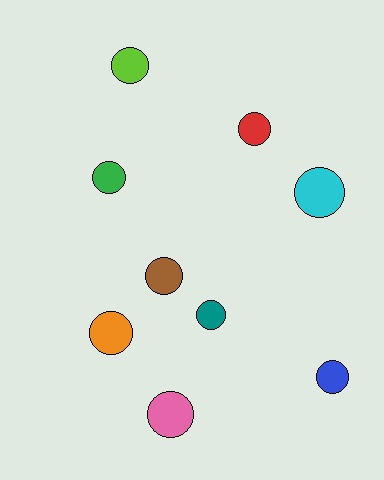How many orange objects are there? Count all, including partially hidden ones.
There is 1 orange object.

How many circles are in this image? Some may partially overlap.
There are 9 circles.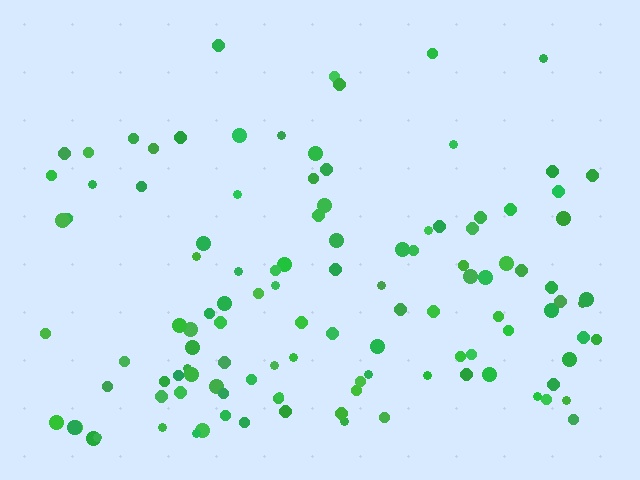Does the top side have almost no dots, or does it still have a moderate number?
Still a moderate number, just noticeably fewer than the bottom.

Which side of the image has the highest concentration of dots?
The bottom.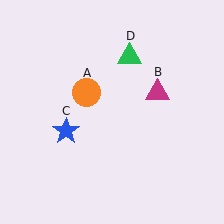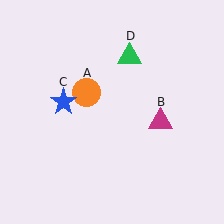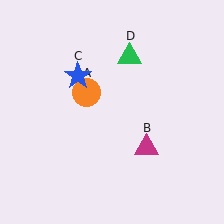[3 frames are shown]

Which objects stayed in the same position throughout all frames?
Orange circle (object A) and green triangle (object D) remained stationary.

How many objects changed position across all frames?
2 objects changed position: magenta triangle (object B), blue star (object C).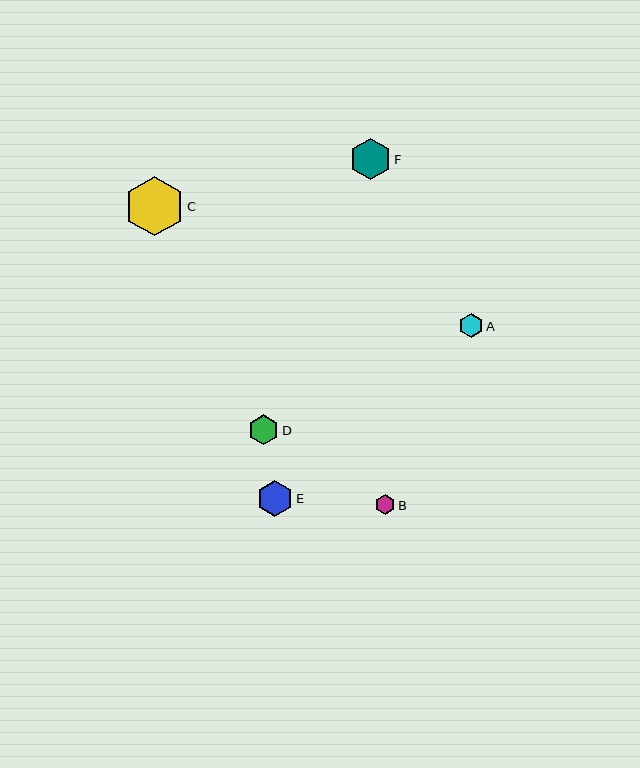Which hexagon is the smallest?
Hexagon B is the smallest with a size of approximately 20 pixels.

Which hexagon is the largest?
Hexagon C is the largest with a size of approximately 59 pixels.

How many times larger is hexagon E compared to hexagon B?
Hexagon E is approximately 1.8 times the size of hexagon B.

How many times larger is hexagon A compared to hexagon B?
Hexagon A is approximately 1.2 times the size of hexagon B.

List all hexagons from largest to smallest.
From largest to smallest: C, F, E, D, A, B.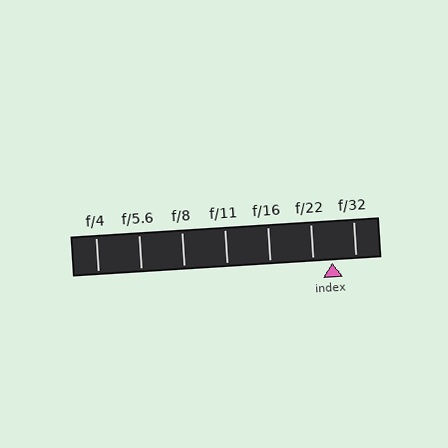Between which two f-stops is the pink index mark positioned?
The index mark is between f/22 and f/32.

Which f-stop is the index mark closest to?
The index mark is closest to f/22.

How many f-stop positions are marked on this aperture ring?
There are 7 f-stop positions marked.